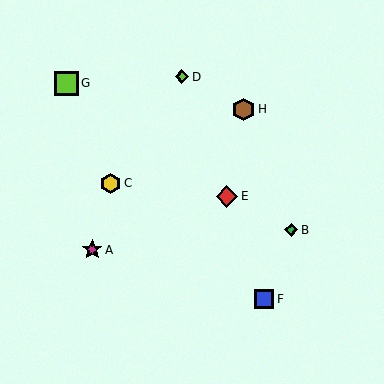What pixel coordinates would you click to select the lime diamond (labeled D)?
Click at (182, 77) to select the lime diamond D.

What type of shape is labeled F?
Shape F is a blue square.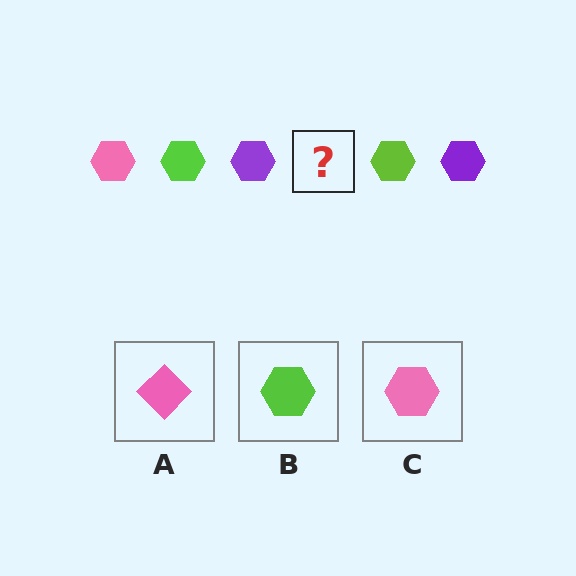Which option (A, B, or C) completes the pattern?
C.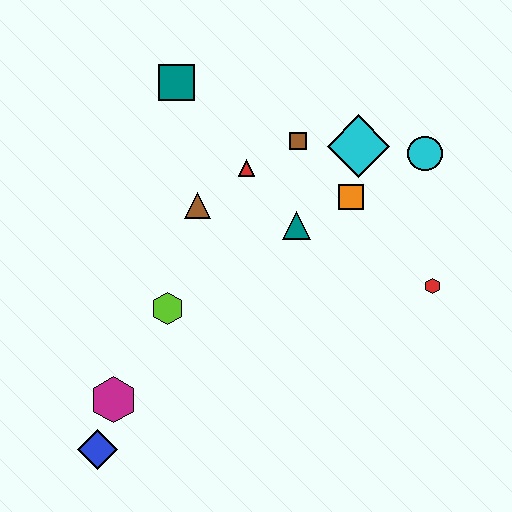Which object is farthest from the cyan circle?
The blue diamond is farthest from the cyan circle.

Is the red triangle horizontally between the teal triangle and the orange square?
No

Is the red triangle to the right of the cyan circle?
No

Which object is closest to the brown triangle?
The red triangle is closest to the brown triangle.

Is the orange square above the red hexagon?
Yes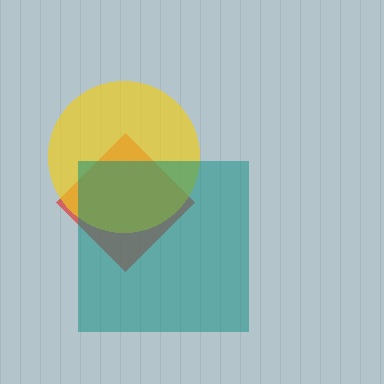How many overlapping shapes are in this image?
There are 3 overlapping shapes in the image.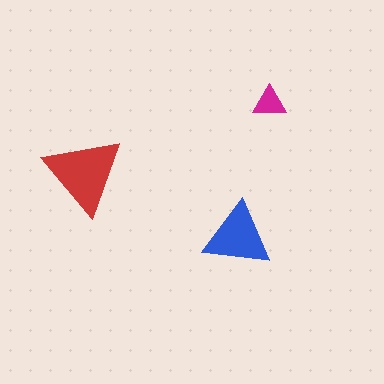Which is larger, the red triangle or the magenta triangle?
The red one.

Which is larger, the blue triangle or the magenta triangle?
The blue one.